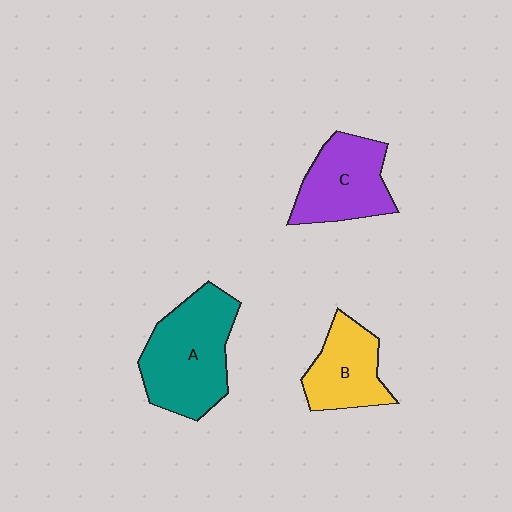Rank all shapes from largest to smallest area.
From largest to smallest: A (teal), C (purple), B (yellow).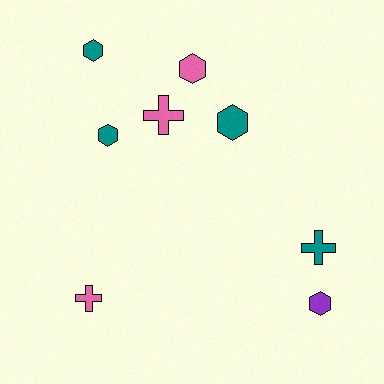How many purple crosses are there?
There are no purple crosses.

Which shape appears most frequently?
Hexagon, with 5 objects.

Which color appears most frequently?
Teal, with 4 objects.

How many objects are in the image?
There are 8 objects.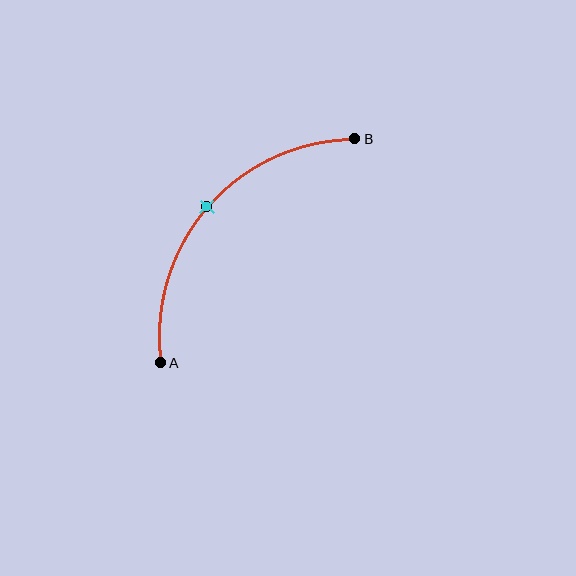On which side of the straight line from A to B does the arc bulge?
The arc bulges above and to the left of the straight line connecting A and B.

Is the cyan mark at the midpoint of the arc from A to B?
Yes. The cyan mark lies on the arc at equal arc-length from both A and B — it is the arc midpoint.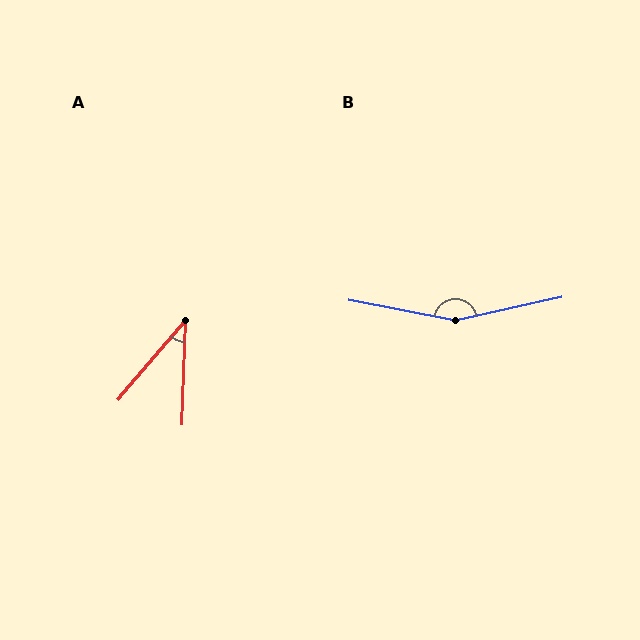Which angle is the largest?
B, at approximately 157 degrees.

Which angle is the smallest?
A, at approximately 38 degrees.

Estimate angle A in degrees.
Approximately 38 degrees.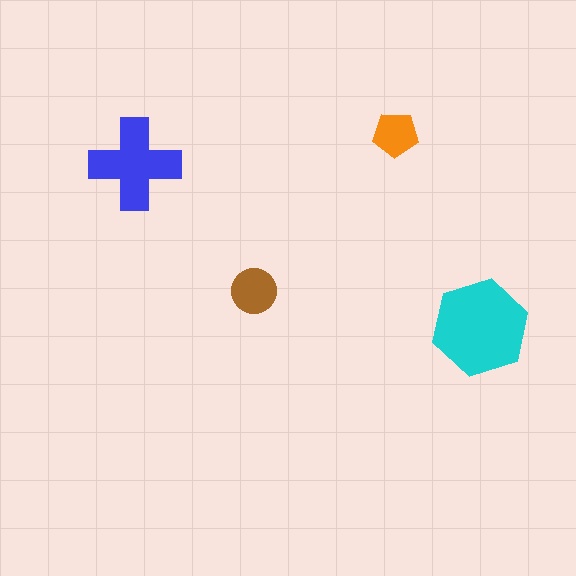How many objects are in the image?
There are 4 objects in the image.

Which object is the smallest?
The orange pentagon.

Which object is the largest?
The cyan hexagon.